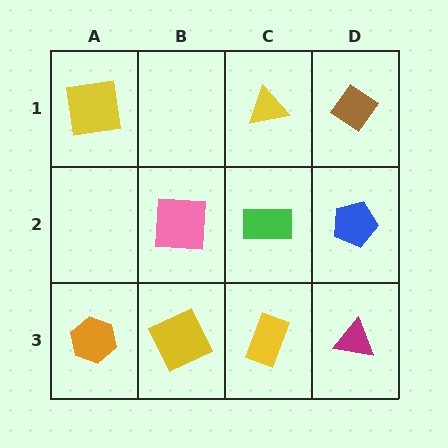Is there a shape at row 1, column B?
No, that cell is empty.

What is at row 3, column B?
A yellow square.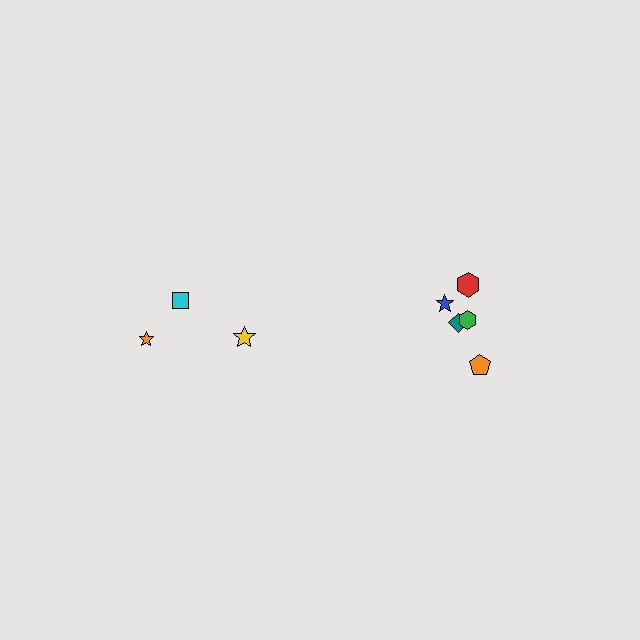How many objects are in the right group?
There are 5 objects.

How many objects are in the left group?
There are 3 objects.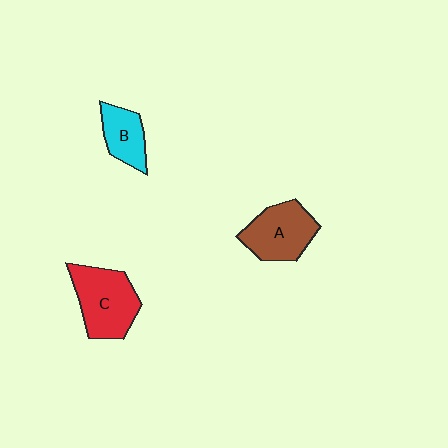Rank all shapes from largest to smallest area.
From largest to smallest: C (red), A (brown), B (cyan).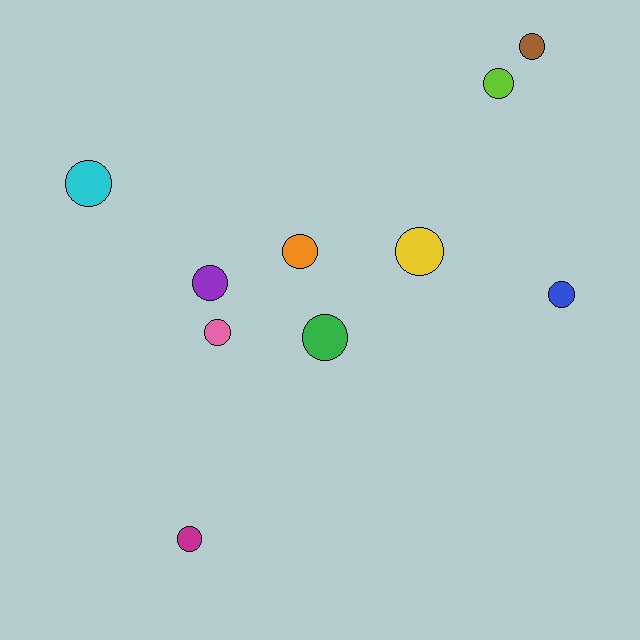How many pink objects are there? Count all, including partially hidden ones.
There is 1 pink object.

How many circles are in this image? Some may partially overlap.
There are 10 circles.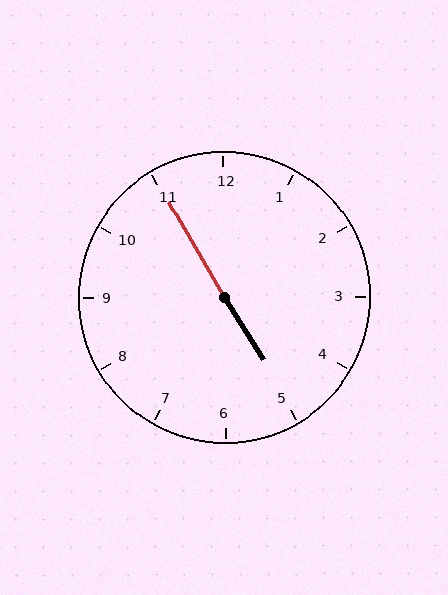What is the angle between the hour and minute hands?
Approximately 178 degrees.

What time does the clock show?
4:55.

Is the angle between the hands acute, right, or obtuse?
It is obtuse.